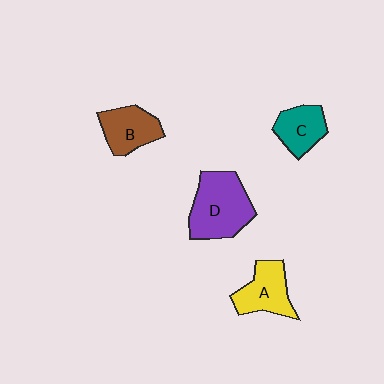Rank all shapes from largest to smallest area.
From largest to smallest: D (purple), A (yellow), B (brown), C (teal).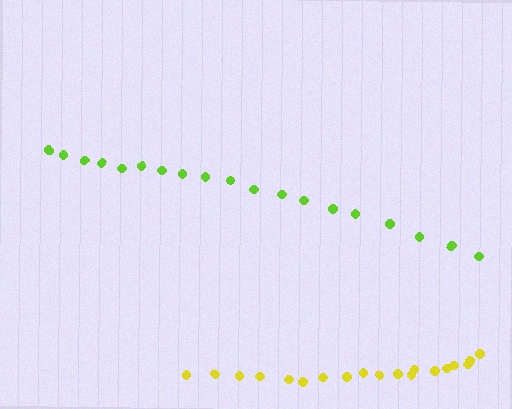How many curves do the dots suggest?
There are 2 distinct paths.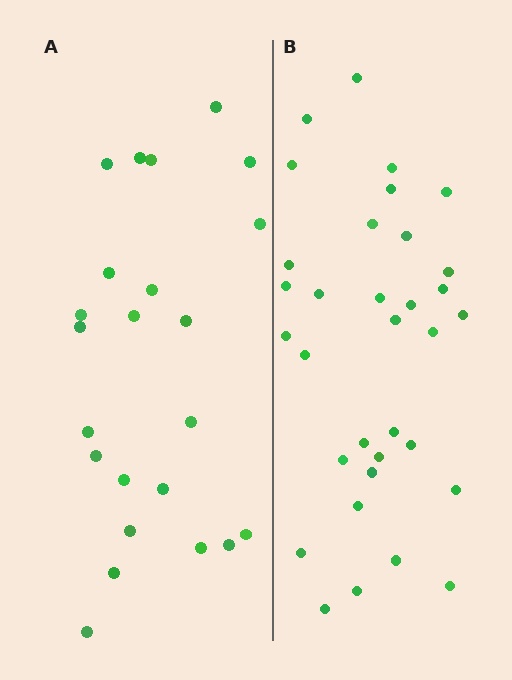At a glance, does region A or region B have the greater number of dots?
Region B (the right region) has more dots.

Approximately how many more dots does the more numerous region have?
Region B has roughly 10 or so more dots than region A.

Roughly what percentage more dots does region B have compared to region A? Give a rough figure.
About 45% more.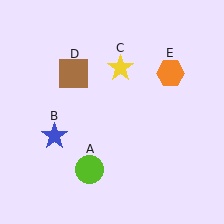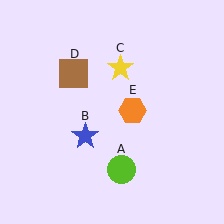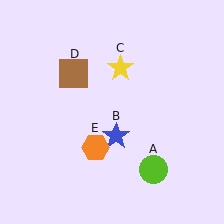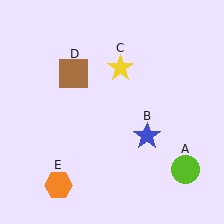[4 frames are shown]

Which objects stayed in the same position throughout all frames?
Yellow star (object C) and brown square (object D) remained stationary.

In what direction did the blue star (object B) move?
The blue star (object B) moved right.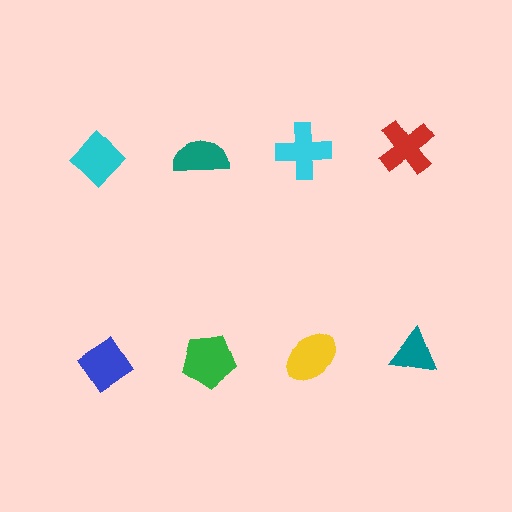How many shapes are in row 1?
4 shapes.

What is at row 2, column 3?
A yellow ellipse.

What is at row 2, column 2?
A green pentagon.